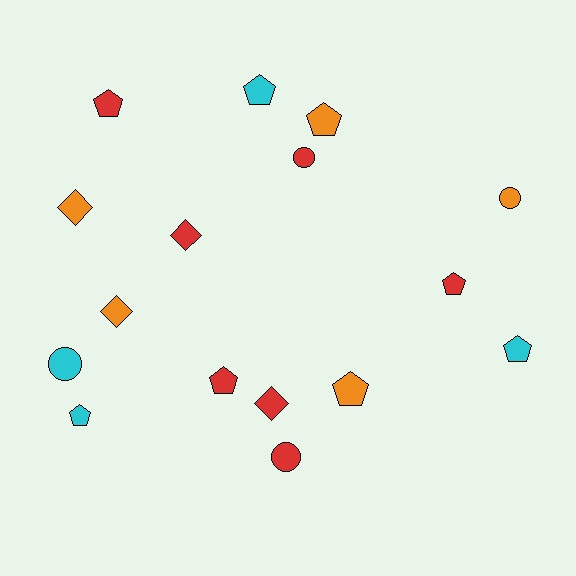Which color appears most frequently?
Red, with 7 objects.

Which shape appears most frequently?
Pentagon, with 8 objects.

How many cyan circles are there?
There is 1 cyan circle.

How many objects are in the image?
There are 16 objects.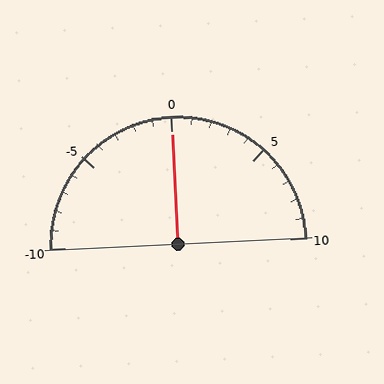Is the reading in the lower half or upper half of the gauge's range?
The reading is in the upper half of the range (-10 to 10).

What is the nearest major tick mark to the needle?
The nearest major tick mark is 0.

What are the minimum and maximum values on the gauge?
The gauge ranges from -10 to 10.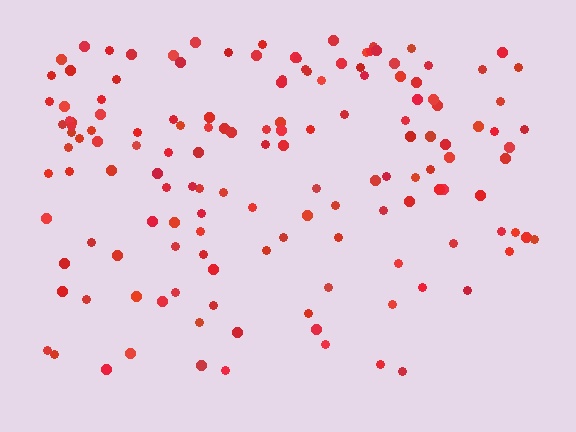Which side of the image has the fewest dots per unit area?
The bottom.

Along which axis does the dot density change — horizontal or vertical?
Vertical.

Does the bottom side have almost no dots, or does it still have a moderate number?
Still a moderate number, just noticeably fewer than the top.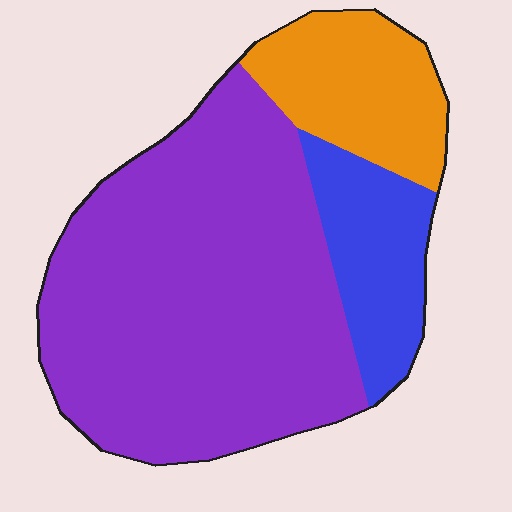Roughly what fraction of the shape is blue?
Blue takes up less than a sixth of the shape.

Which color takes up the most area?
Purple, at roughly 65%.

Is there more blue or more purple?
Purple.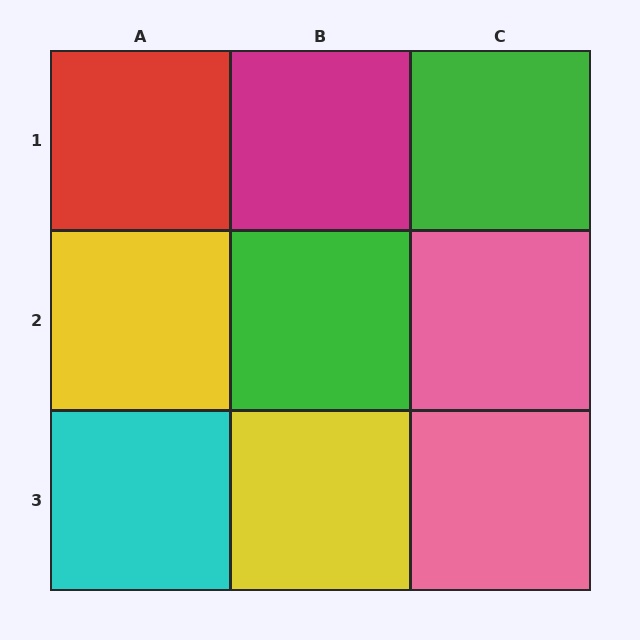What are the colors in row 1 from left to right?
Red, magenta, green.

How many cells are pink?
2 cells are pink.